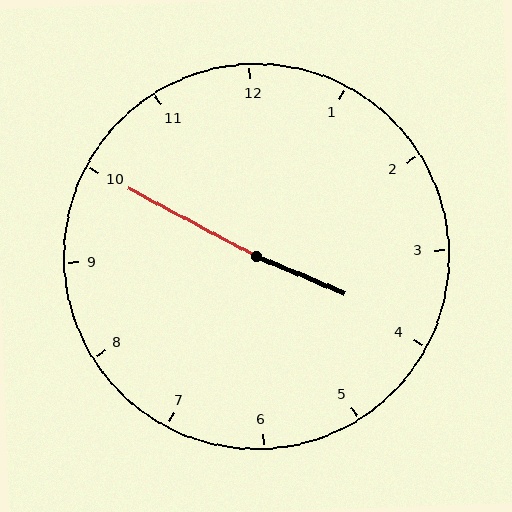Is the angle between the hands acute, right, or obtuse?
It is obtuse.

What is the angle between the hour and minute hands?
Approximately 175 degrees.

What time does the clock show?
3:50.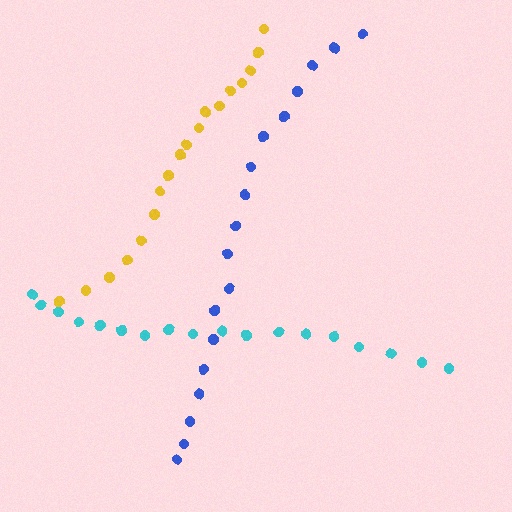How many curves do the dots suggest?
There are 3 distinct paths.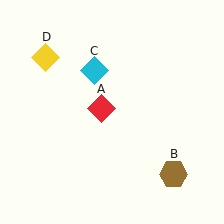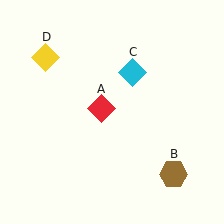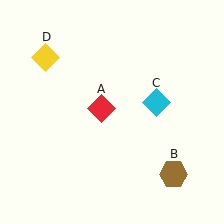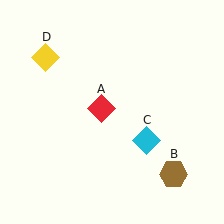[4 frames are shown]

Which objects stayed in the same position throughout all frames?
Red diamond (object A) and brown hexagon (object B) and yellow diamond (object D) remained stationary.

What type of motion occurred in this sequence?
The cyan diamond (object C) rotated clockwise around the center of the scene.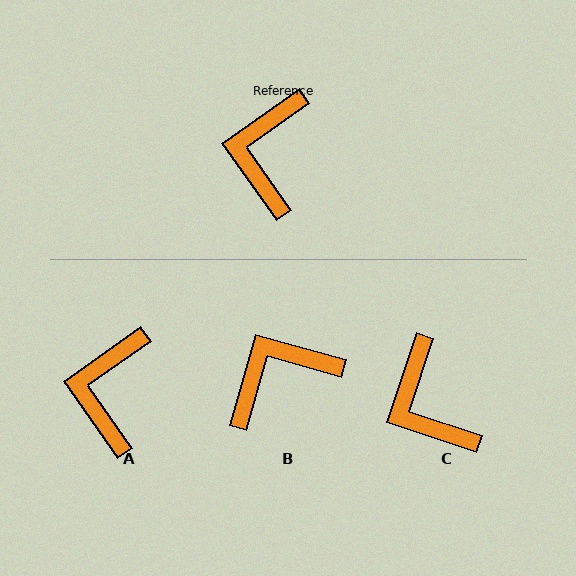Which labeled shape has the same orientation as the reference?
A.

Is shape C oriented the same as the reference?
No, it is off by about 37 degrees.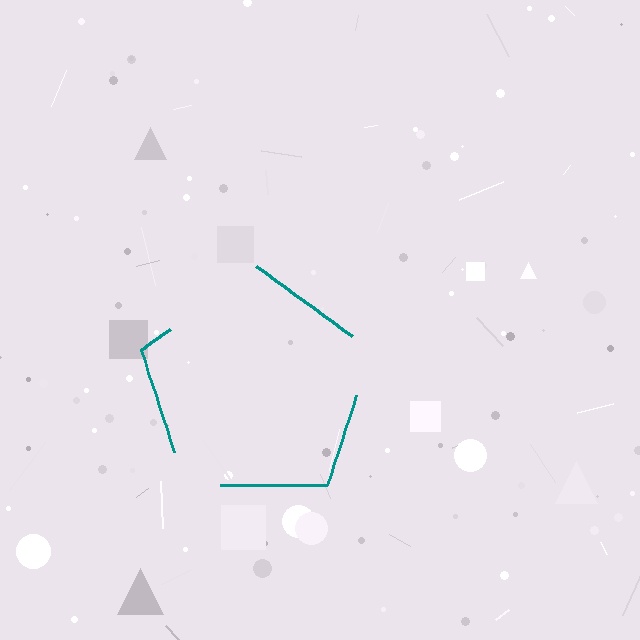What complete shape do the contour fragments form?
The contour fragments form a pentagon.